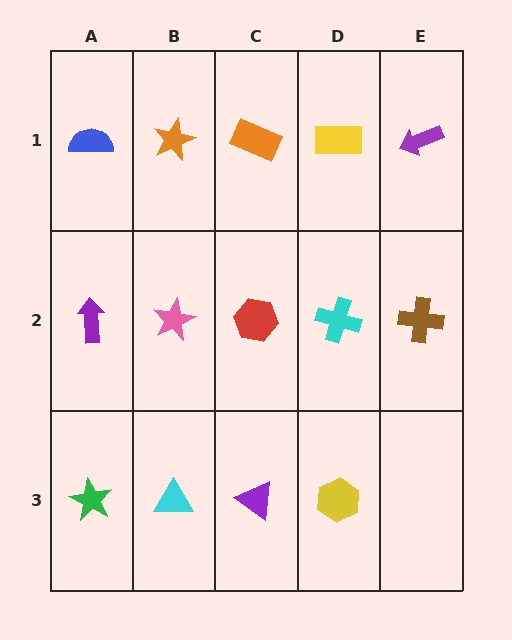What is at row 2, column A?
A purple arrow.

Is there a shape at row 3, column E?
No, that cell is empty.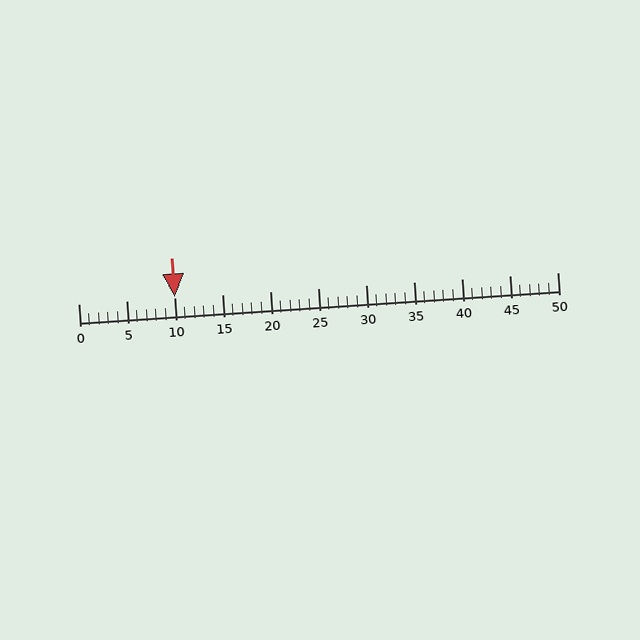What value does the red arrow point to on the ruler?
The red arrow points to approximately 10.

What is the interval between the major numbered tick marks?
The major tick marks are spaced 5 units apart.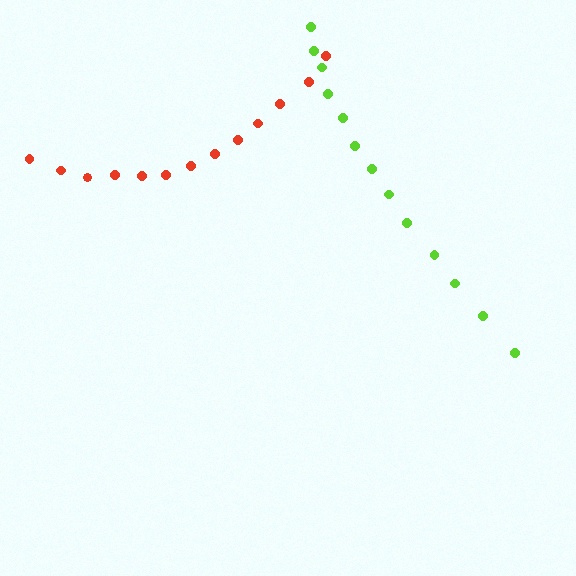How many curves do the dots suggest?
There are 2 distinct paths.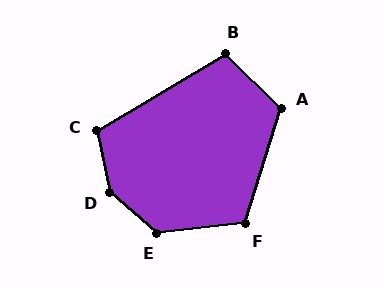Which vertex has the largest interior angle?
D, at approximately 142 degrees.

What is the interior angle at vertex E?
Approximately 133 degrees (obtuse).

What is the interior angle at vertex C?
Approximately 110 degrees (obtuse).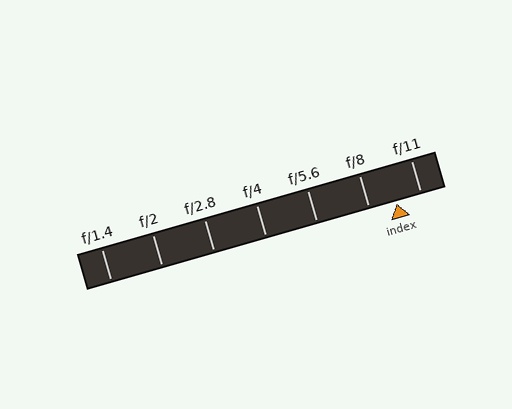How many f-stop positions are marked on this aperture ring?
There are 7 f-stop positions marked.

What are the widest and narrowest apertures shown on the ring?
The widest aperture shown is f/1.4 and the narrowest is f/11.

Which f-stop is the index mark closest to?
The index mark is closest to f/11.